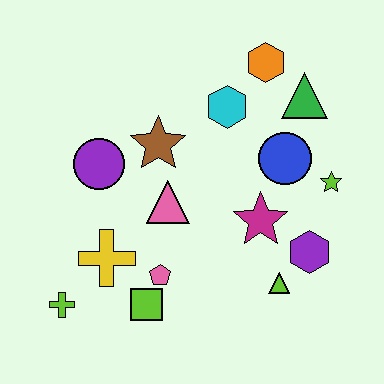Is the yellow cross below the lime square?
No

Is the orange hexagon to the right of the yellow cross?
Yes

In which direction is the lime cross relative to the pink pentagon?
The lime cross is to the left of the pink pentagon.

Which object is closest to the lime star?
The blue circle is closest to the lime star.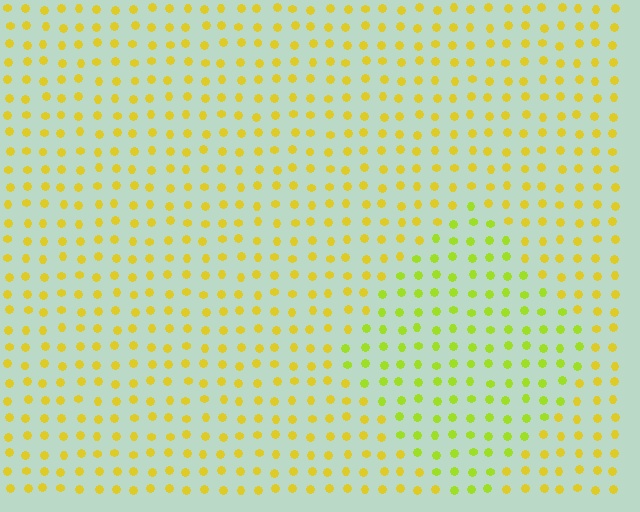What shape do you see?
I see a diamond.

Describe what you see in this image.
The image is filled with small yellow elements in a uniform arrangement. A diamond-shaped region is visible where the elements are tinted to a slightly different hue, forming a subtle color boundary.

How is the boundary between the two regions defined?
The boundary is defined purely by a slight shift in hue (about 28 degrees). Spacing, size, and orientation are identical on both sides.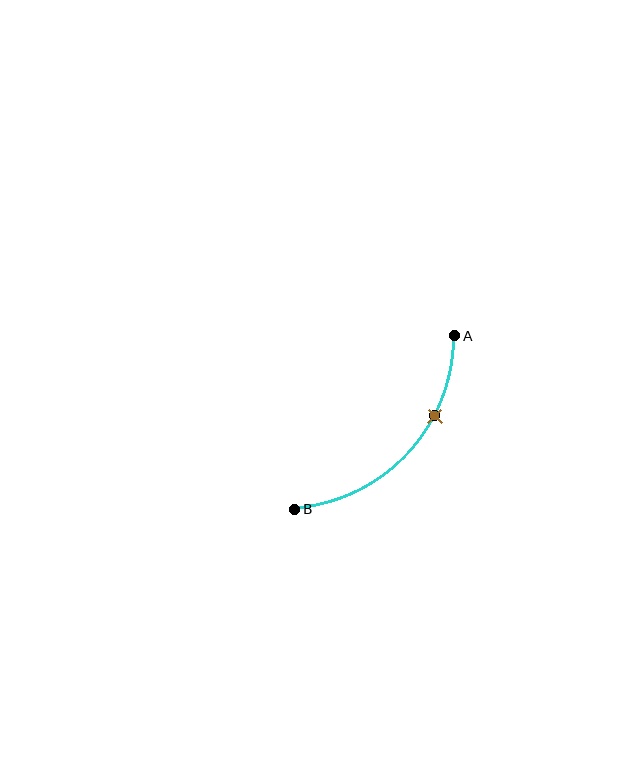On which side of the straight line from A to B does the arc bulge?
The arc bulges below and to the right of the straight line connecting A and B.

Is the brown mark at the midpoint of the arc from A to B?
No. The brown mark lies on the arc but is closer to endpoint A. The arc midpoint would be at the point on the curve equidistant along the arc from both A and B.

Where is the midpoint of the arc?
The arc midpoint is the point on the curve farthest from the straight line joining A and B. It sits below and to the right of that line.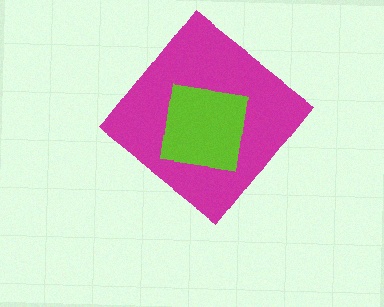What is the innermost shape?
The lime square.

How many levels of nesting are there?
2.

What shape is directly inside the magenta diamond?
The lime square.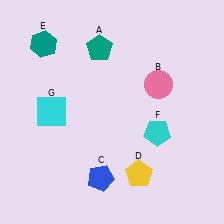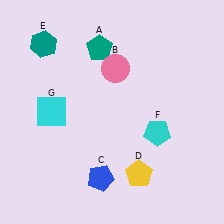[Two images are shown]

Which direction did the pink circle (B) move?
The pink circle (B) moved left.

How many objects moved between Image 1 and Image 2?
1 object moved between the two images.